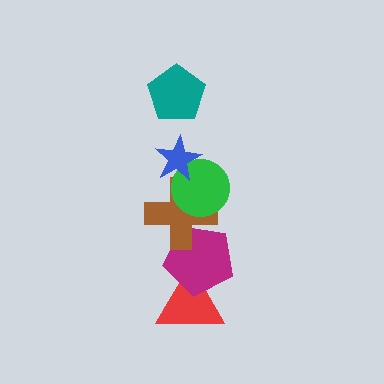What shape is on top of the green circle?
The blue star is on top of the green circle.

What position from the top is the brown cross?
The brown cross is 4th from the top.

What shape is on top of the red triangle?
The magenta pentagon is on top of the red triangle.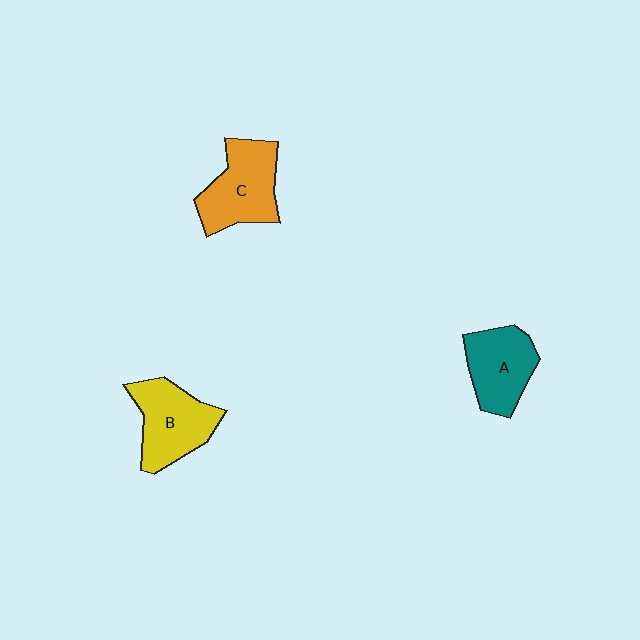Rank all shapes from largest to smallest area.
From largest to smallest: C (orange), B (yellow), A (teal).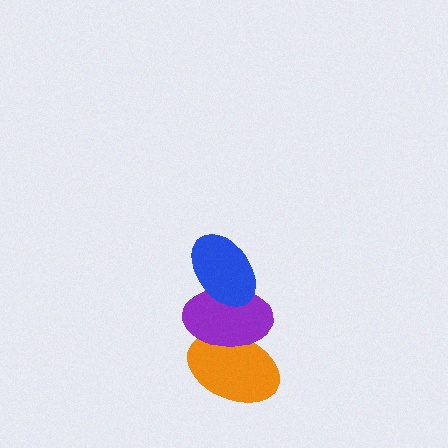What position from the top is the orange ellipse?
The orange ellipse is 3rd from the top.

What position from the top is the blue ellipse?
The blue ellipse is 1st from the top.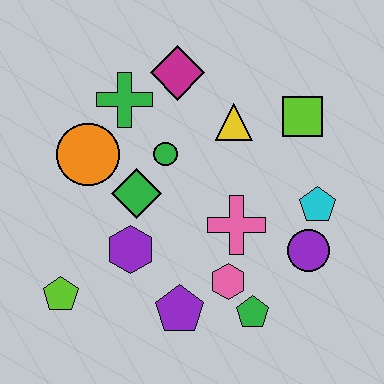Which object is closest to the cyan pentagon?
The purple circle is closest to the cyan pentagon.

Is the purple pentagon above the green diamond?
No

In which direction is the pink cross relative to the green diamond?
The pink cross is to the right of the green diamond.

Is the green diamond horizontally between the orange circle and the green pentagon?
Yes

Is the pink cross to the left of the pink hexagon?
No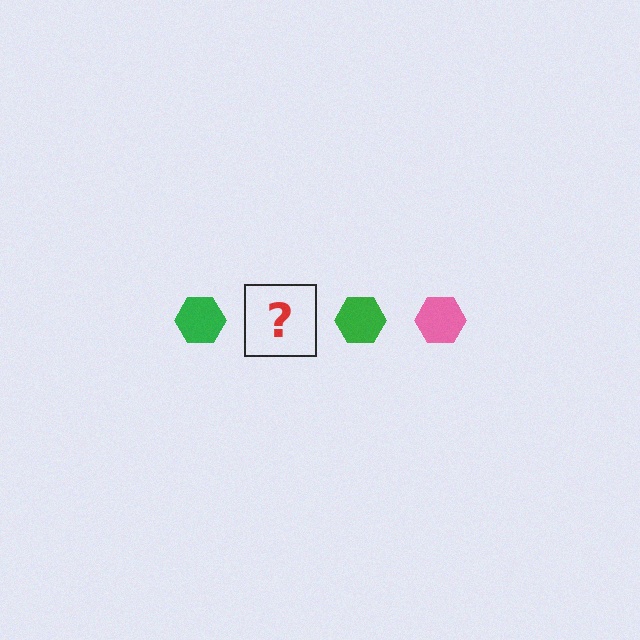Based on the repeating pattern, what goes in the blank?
The blank should be a pink hexagon.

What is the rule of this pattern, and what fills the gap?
The rule is that the pattern cycles through green, pink hexagons. The gap should be filled with a pink hexagon.